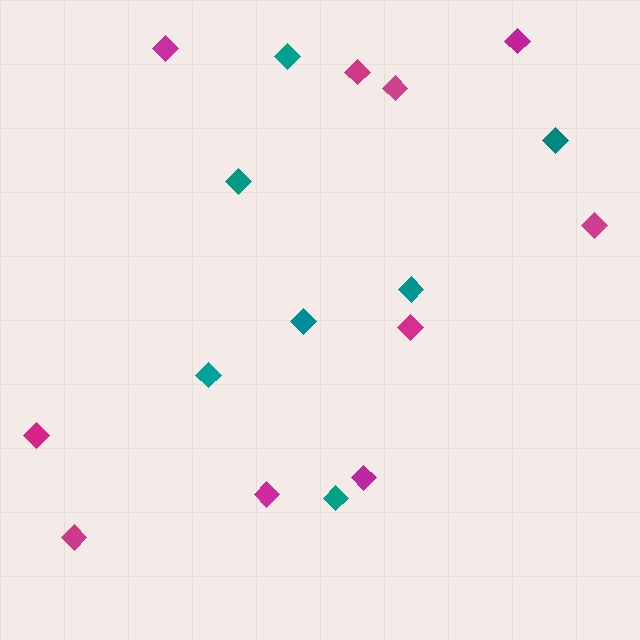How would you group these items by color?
There are 2 groups: one group of magenta diamonds (10) and one group of teal diamonds (7).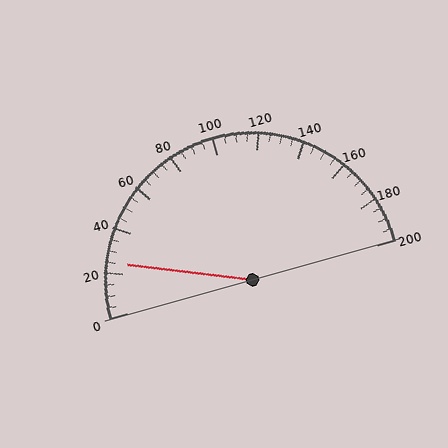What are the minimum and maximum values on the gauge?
The gauge ranges from 0 to 200.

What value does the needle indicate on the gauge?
The needle indicates approximately 25.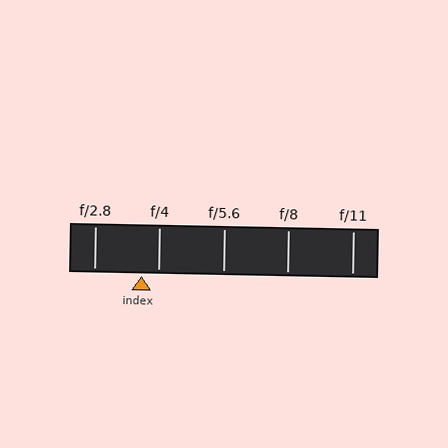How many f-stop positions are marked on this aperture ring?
There are 5 f-stop positions marked.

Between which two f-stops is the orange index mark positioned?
The index mark is between f/2.8 and f/4.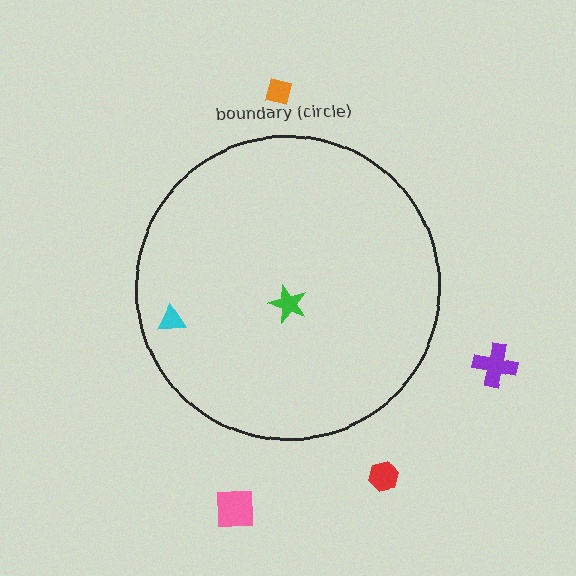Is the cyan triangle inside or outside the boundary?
Inside.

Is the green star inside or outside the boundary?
Inside.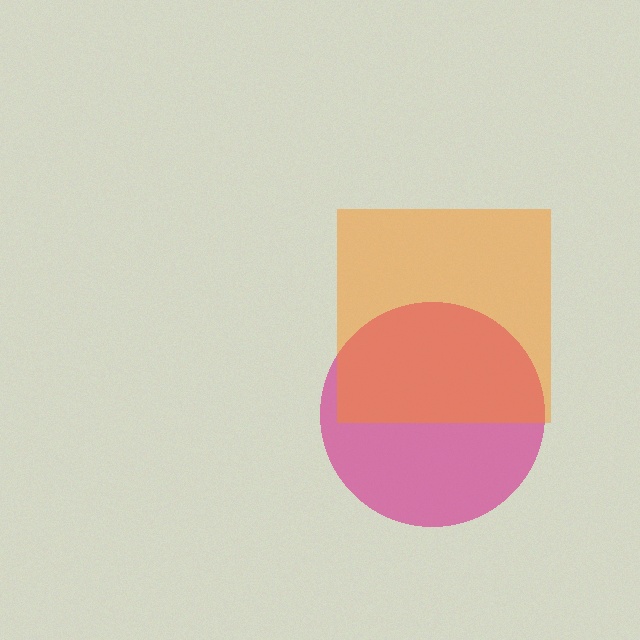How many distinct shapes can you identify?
There are 2 distinct shapes: a magenta circle, an orange square.